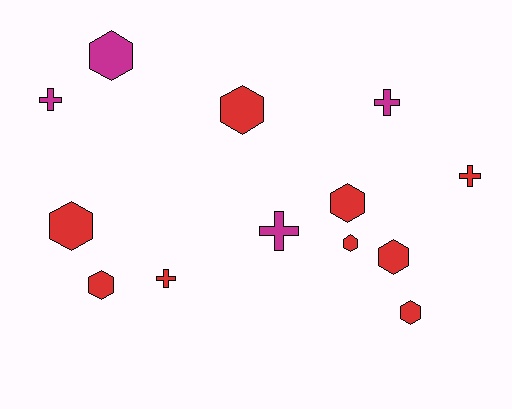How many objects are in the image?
There are 13 objects.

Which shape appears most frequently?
Hexagon, with 8 objects.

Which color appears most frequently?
Red, with 9 objects.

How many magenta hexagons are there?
There is 1 magenta hexagon.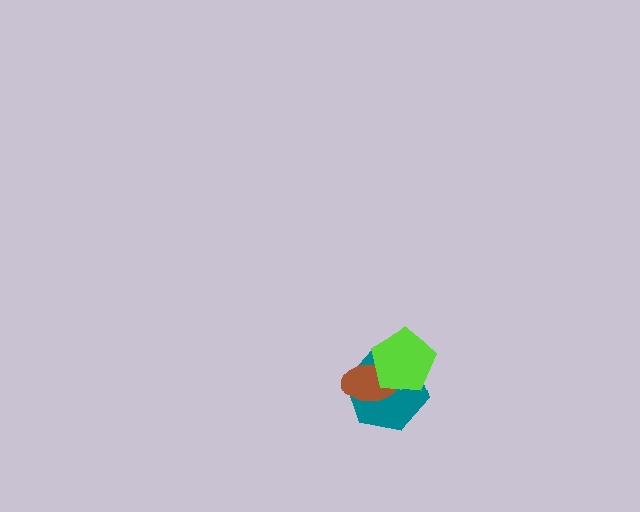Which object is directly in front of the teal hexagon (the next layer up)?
The brown ellipse is directly in front of the teal hexagon.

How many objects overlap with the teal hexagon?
2 objects overlap with the teal hexagon.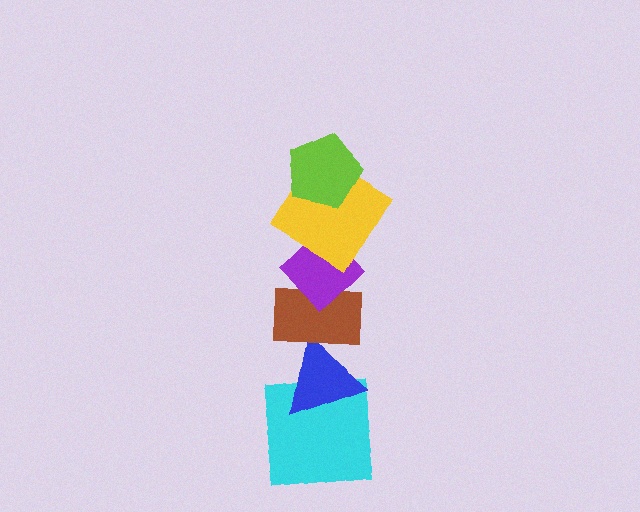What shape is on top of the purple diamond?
The yellow diamond is on top of the purple diamond.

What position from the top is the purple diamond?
The purple diamond is 3rd from the top.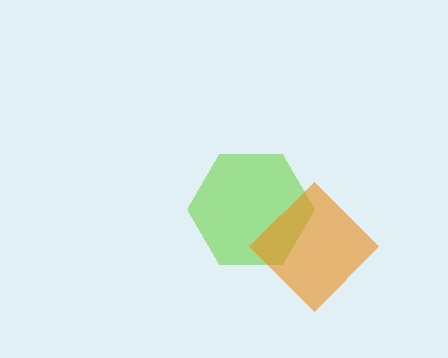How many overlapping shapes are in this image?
There are 2 overlapping shapes in the image.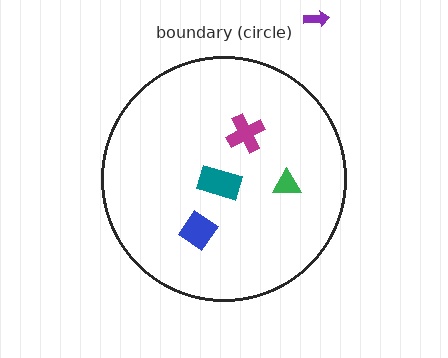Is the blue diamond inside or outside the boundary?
Inside.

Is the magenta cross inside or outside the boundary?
Inside.